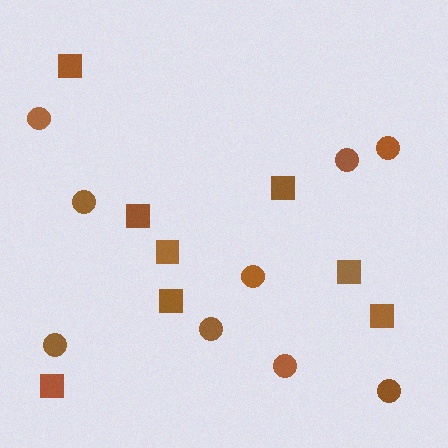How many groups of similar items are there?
There are 2 groups: one group of circles (9) and one group of squares (8).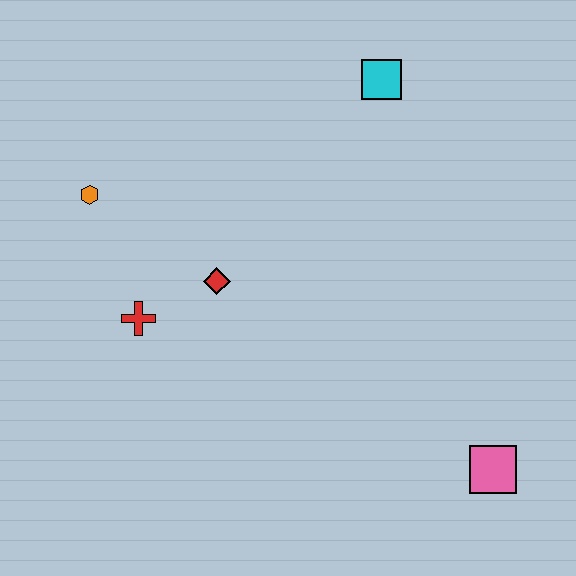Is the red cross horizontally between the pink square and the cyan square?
No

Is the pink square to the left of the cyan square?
No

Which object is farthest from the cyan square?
The pink square is farthest from the cyan square.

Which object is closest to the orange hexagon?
The red cross is closest to the orange hexagon.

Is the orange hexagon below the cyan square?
Yes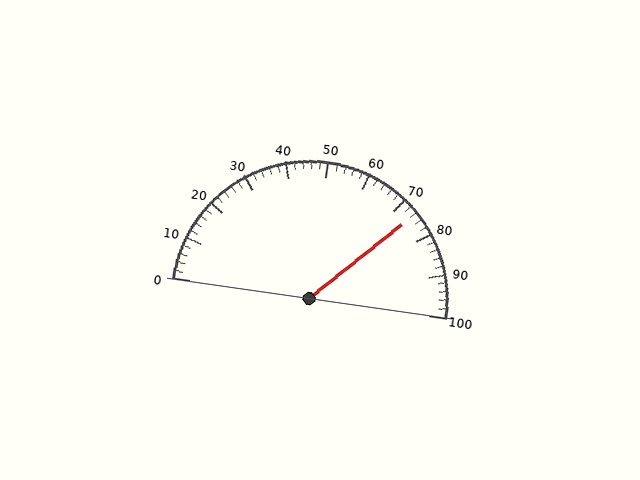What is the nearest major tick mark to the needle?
The nearest major tick mark is 70.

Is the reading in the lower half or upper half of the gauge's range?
The reading is in the upper half of the range (0 to 100).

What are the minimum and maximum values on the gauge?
The gauge ranges from 0 to 100.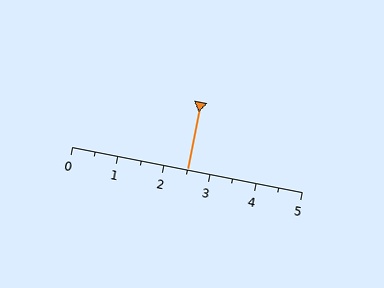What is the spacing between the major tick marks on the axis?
The major ticks are spaced 1 apart.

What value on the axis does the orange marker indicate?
The marker indicates approximately 2.5.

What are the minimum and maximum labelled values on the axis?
The axis runs from 0 to 5.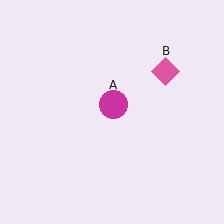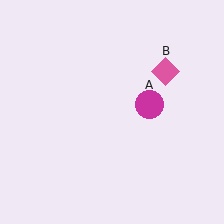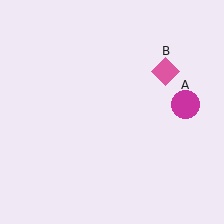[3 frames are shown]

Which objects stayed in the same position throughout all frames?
Pink diamond (object B) remained stationary.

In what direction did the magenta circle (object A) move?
The magenta circle (object A) moved right.